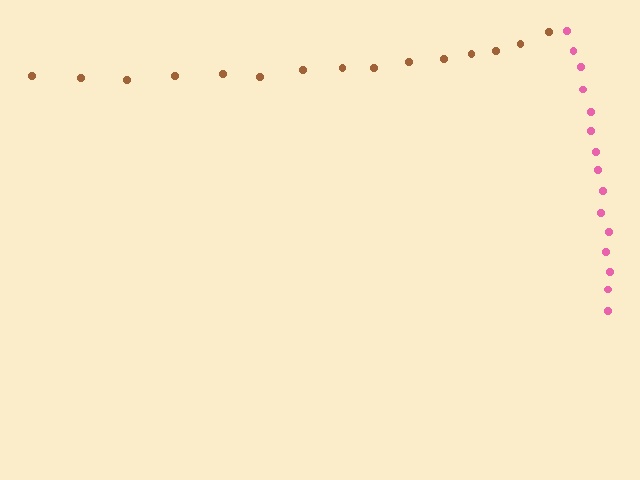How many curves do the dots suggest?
There are 2 distinct paths.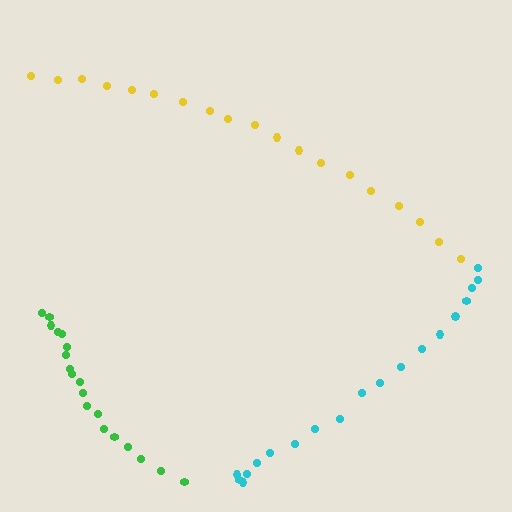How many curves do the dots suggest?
There are 3 distinct paths.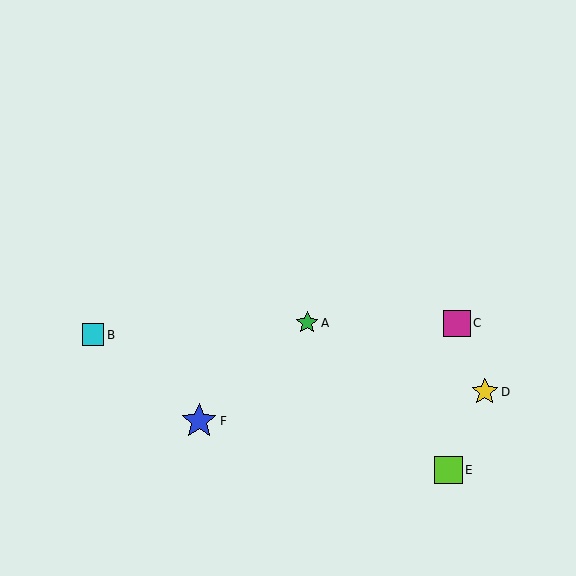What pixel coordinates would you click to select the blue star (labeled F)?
Click at (199, 421) to select the blue star F.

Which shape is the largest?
The blue star (labeled F) is the largest.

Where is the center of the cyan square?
The center of the cyan square is at (93, 335).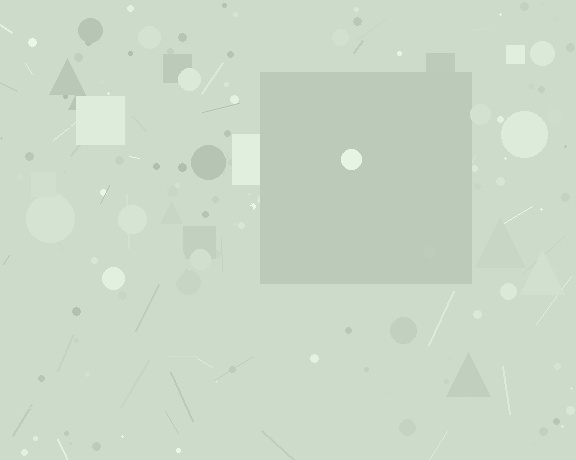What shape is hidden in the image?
A square is hidden in the image.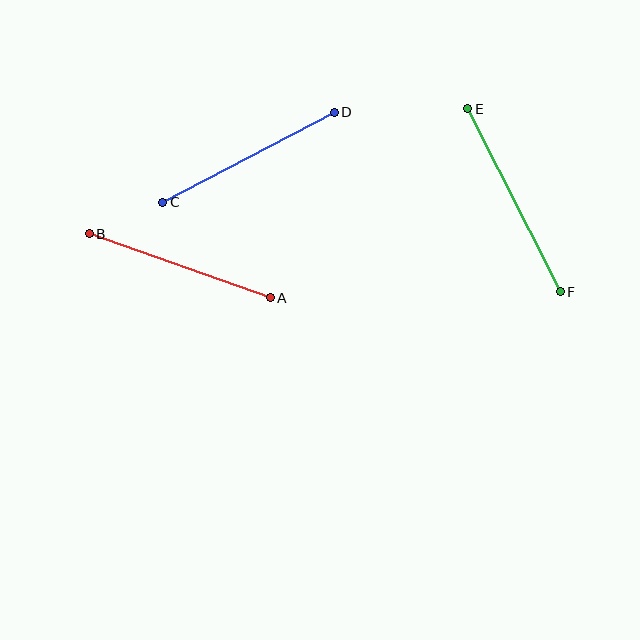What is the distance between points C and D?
The distance is approximately 193 pixels.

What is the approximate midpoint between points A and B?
The midpoint is at approximately (180, 266) pixels.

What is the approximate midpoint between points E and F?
The midpoint is at approximately (514, 200) pixels.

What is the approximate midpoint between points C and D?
The midpoint is at approximately (248, 157) pixels.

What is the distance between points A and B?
The distance is approximately 192 pixels.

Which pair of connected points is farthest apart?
Points E and F are farthest apart.